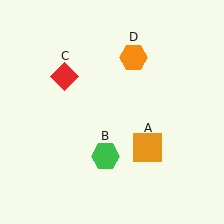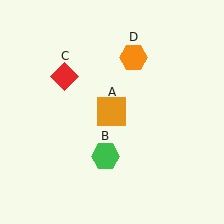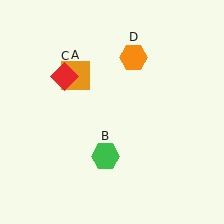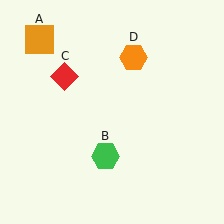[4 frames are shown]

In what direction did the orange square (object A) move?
The orange square (object A) moved up and to the left.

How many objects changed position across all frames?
1 object changed position: orange square (object A).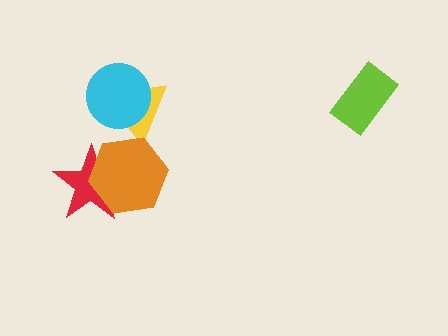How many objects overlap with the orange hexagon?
2 objects overlap with the orange hexagon.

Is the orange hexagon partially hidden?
No, no other shape covers it.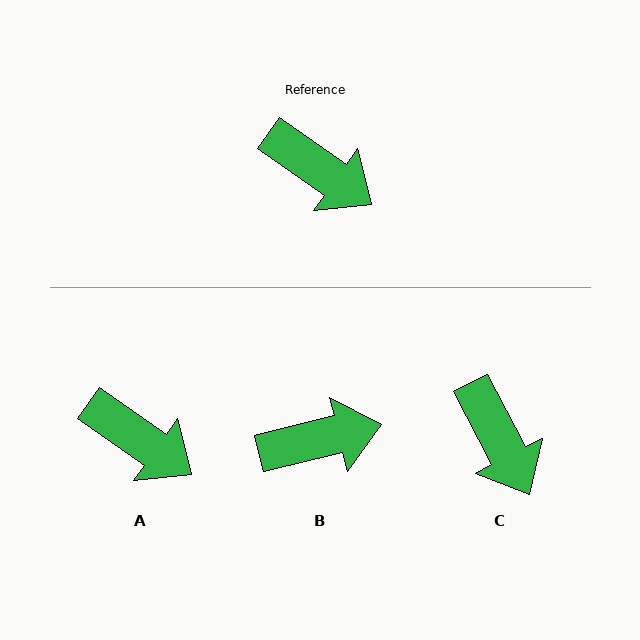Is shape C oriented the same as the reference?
No, it is off by about 28 degrees.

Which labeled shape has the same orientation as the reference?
A.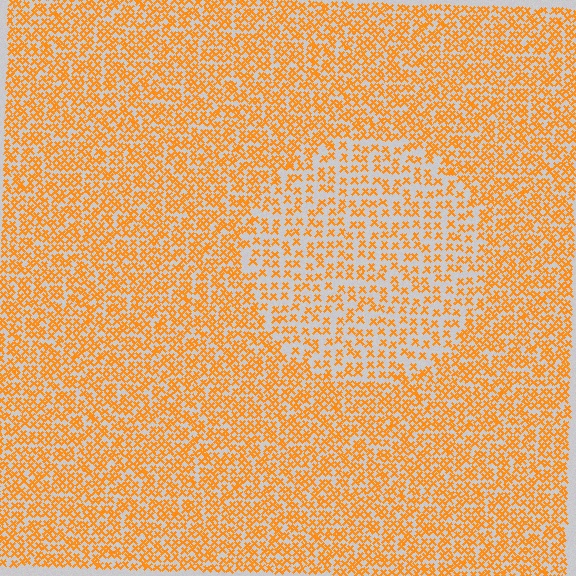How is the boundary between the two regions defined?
The boundary is defined by a change in element density (approximately 1.8x ratio). All elements are the same color, size, and shape.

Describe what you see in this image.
The image contains small orange elements arranged at two different densities. A circle-shaped region is visible where the elements are less densely packed than the surrounding area.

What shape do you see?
I see a circle.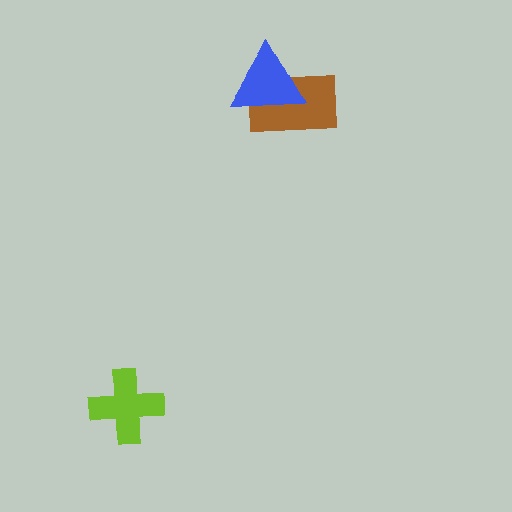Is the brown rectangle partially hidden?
Yes, it is partially covered by another shape.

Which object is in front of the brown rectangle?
The blue triangle is in front of the brown rectangle.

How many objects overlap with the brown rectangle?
1 object overlaps with the brown rectangle.